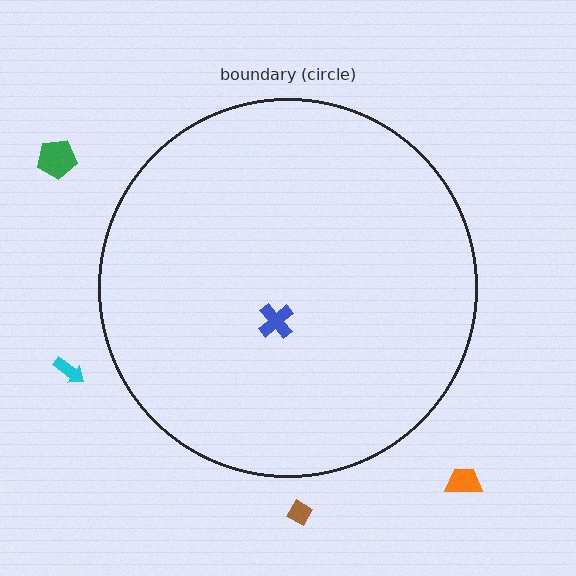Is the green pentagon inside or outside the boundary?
Outside.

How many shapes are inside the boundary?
1 inside, 4 outside.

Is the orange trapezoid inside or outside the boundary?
Outside.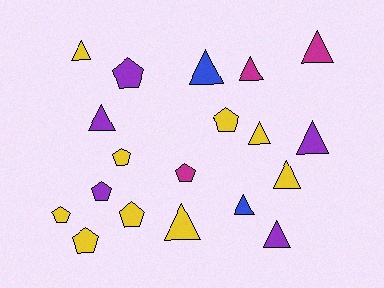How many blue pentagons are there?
There are no blue pentagons.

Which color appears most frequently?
Yellow, with 9 objects.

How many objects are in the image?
There are 19 objects.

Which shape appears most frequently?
Triangle, with 11 objects.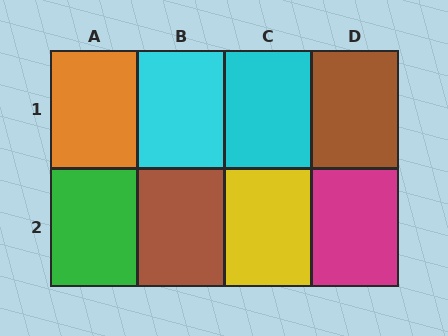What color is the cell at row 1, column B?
Cyan.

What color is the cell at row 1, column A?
Orange.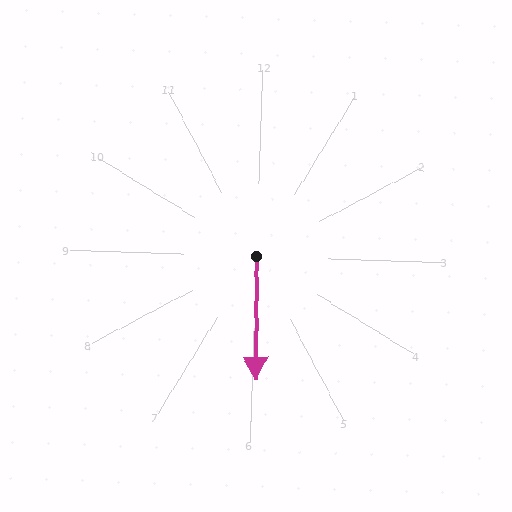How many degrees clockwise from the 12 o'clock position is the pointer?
Approximately 178 degrees.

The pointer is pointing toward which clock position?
Roughly 6 o'clock.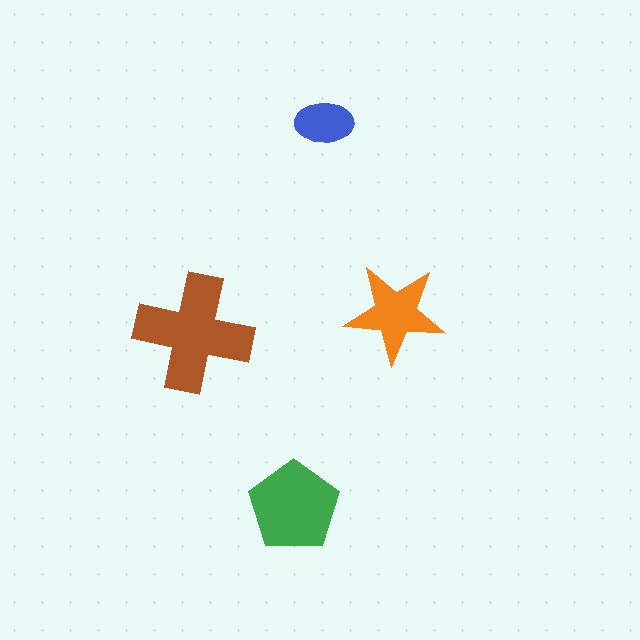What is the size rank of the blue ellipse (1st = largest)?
4th.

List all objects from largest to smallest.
The brown cross, the green pentagon, the orange star, the blue ellipse.